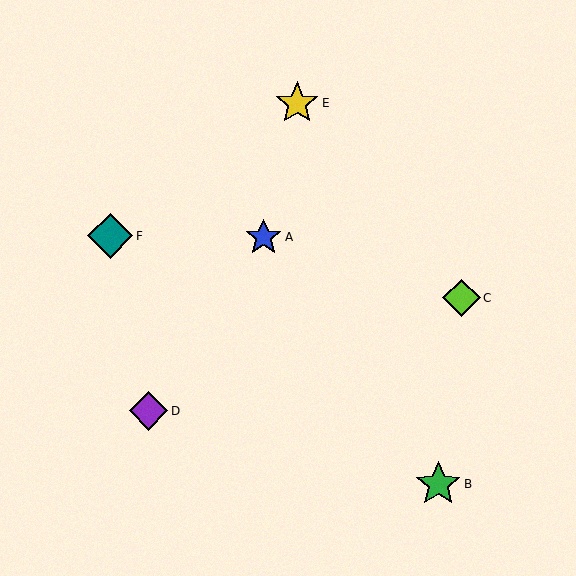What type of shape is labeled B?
Shape B is a green star.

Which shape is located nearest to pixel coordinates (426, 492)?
The green star (labeled B) at (438, 484) is nearest to that location.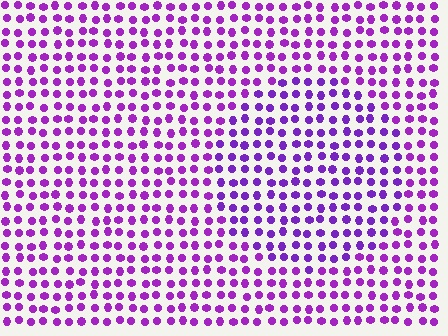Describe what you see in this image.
The image is filled with small purple elements in a uniform arrangement. A circle-shaped region is visible where the elements are tinted to a slightly different hue, forming a subtle color boundary.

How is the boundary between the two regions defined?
The boundary is defined purely by a slight shift in hue (about 16 degrees). Spacing, size, and orientation are identical on both sides.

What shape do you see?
I see a circle.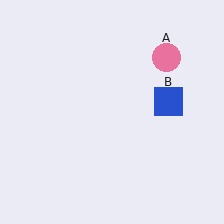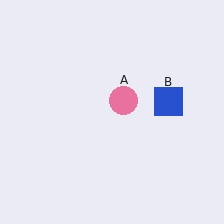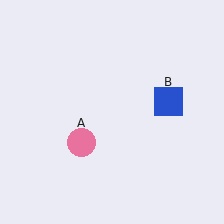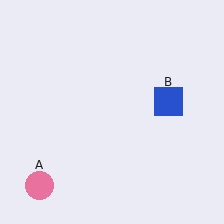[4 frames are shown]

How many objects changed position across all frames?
1 object changed position: pink circle (object A).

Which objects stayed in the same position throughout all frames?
Blue square (object B) remained stationary.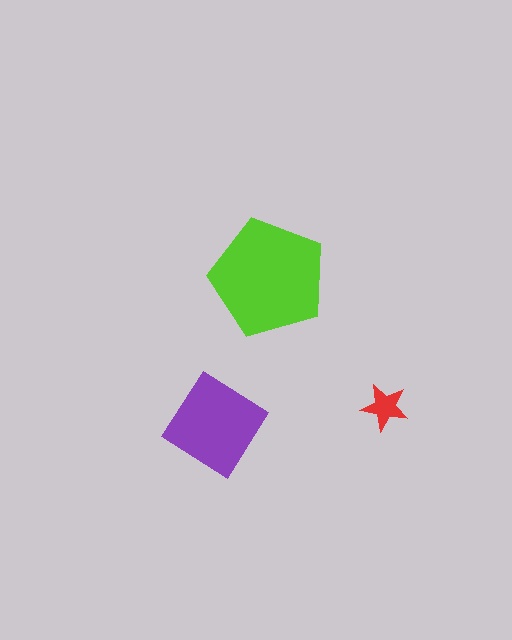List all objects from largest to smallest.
The lime pentagon, the purple diamond, the red star.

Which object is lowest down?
The purple diamond is bottommost.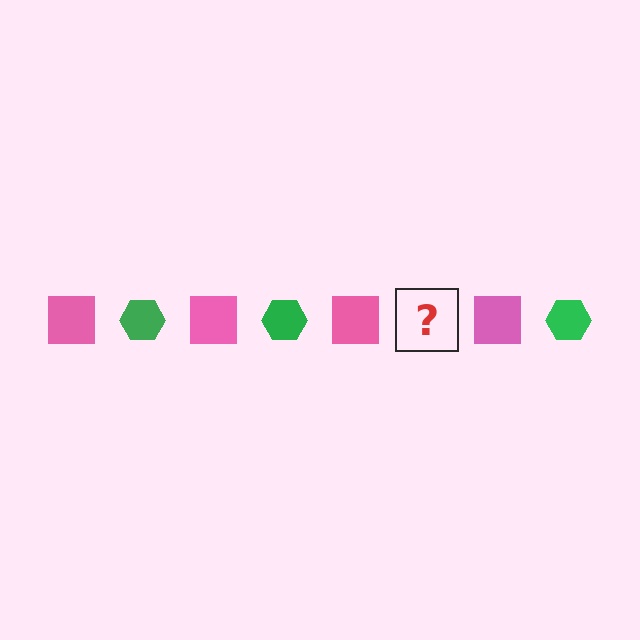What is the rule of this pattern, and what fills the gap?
The rule is that the pattern alternates between pink square and green hexagon. The gap should be filled with a green hexagon.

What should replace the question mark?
The question mark should be replaced with a green hexagon.